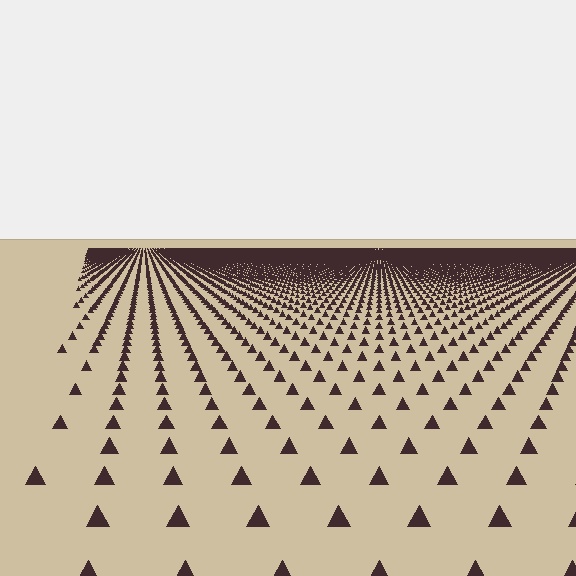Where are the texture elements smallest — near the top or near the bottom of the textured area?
Near the top.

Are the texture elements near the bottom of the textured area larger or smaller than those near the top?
Larger. Near the bottom, elements are closer to the viewer and appear at a bigger on-screen size.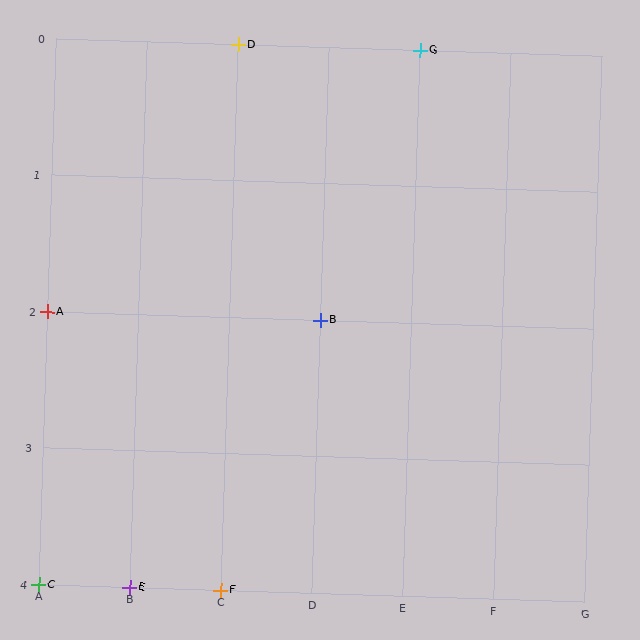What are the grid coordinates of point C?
Point C is at grid coordinates (A, 4).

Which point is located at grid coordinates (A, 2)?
Point A is at (A, 2).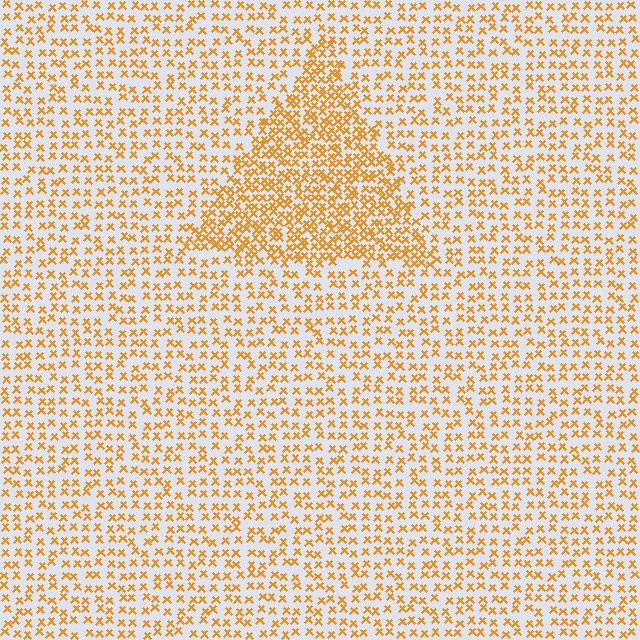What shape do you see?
I see a triangle.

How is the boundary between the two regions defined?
The boundary is defined by a change in element density (approximately 1.9x ratio). All elements are the same color, size, and shape.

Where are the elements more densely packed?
The elements are more densely packed inside the triangle boundary.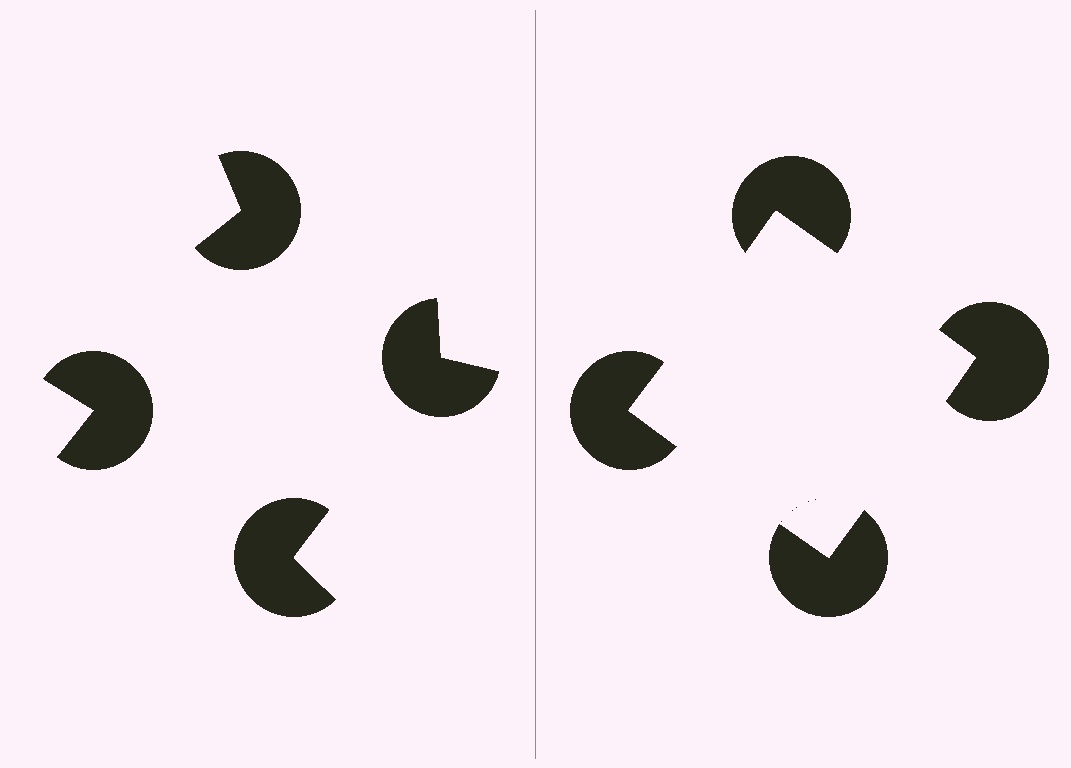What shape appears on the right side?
An illusory square.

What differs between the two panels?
The pac-man discs are positioned identically on both sides; only the wedge orientations differ. On the right they align to a square; on the left they are misaligned.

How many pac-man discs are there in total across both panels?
8 — 4 on each side.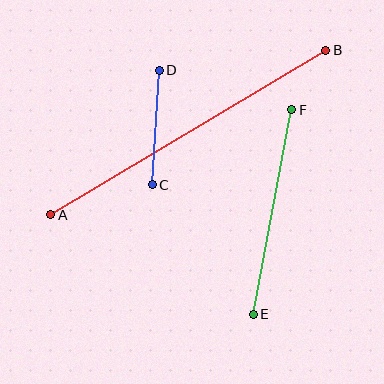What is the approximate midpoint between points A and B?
The midpoint is at approximately (188, 133) pixels.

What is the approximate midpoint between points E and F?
The midpoint is at approximately (272, 212) pixels.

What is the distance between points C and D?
The distance is approximately 115 pixels.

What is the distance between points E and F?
The distance is approximately 208 pixels.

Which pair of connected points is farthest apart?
Points A and B are farthest apart.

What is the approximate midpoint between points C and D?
The midpoint is at approximately (156, 128) pixels.